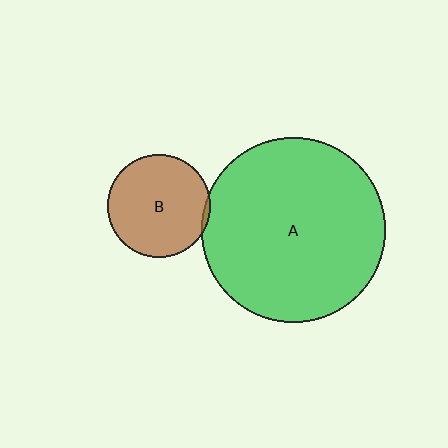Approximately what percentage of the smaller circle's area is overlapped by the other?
Approximately 5%.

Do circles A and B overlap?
Yes.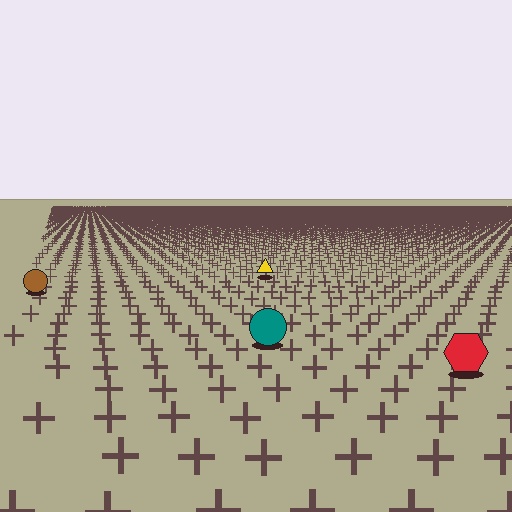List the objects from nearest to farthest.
From nearest to farthest: the red hexagon, the teal circle, the brown circle, the yellow triangle.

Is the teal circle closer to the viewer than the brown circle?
Yes. The teal circle is closer — you can tell from the texture gradient: the ground texture is coarser near it.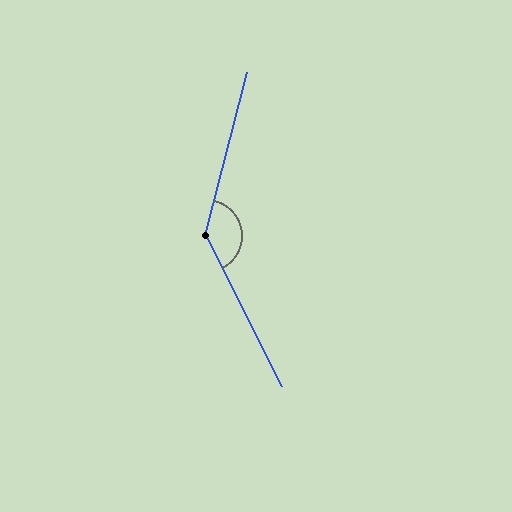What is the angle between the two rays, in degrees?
Approximately 139 degrees.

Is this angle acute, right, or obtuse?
It is obtuse.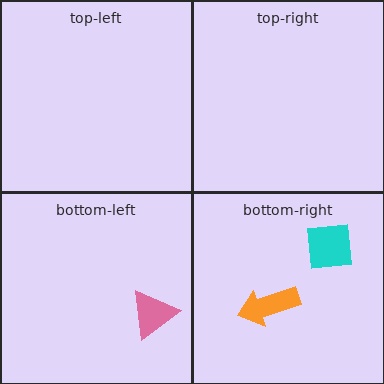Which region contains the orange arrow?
The bottom-right region.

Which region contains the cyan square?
The bottom-right region.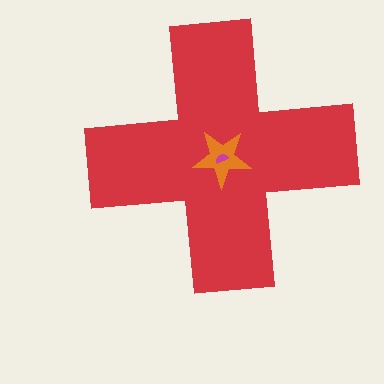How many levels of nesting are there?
3.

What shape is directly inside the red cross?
The orange star.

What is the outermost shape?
The red cross.